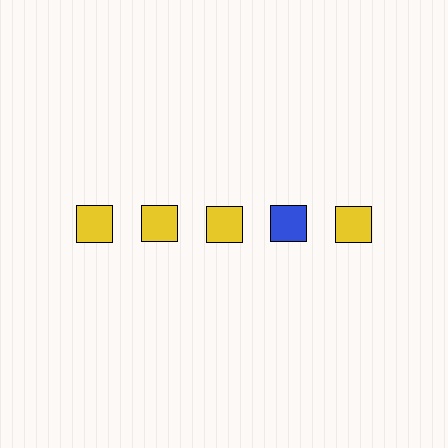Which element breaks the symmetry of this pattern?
The blue square in the top row, second from right column breaks the symmetry. All other shapes are yellow squares.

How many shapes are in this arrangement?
There are 5 shapes arranged in a grid pattern.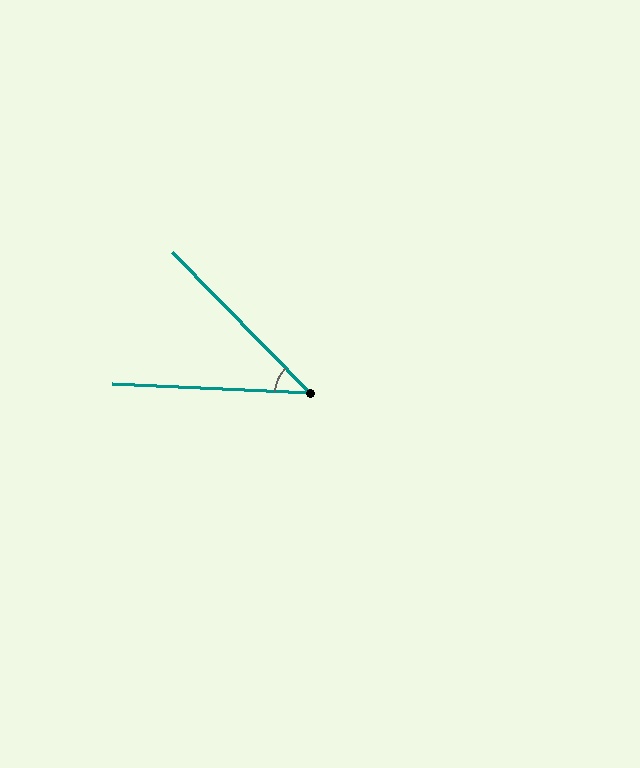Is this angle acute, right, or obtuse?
It is acute.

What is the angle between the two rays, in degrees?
Approximately 43 degrees.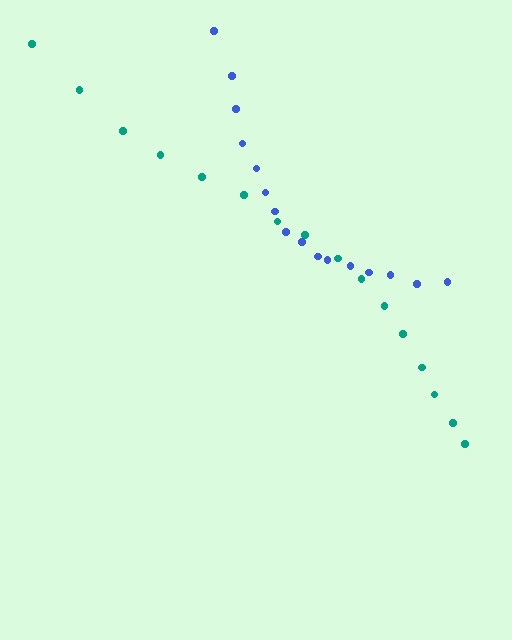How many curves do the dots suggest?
There are 2 distinct paths.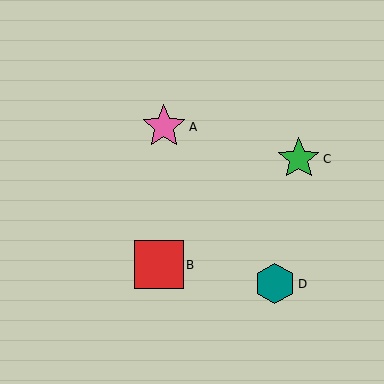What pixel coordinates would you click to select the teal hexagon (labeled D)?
Click at (275, 284) to select the teal hexagon D.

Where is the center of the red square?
The center of the red square is at (159, 265).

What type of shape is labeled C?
Shape C is a green star.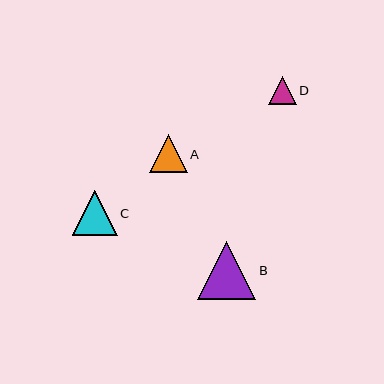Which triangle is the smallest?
Triangle D is the smallest with a size of approximately 28 pixels.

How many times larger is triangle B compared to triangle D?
Triangle B is approximately 2.1 times the size of triangle D.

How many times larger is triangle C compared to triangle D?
Triangle C is approximately 1.6 times the size of triangle D.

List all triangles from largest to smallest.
From largest to smallest: B, C, A, D.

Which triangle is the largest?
Triangle B is the largest with a size of approximately 59 pixels.